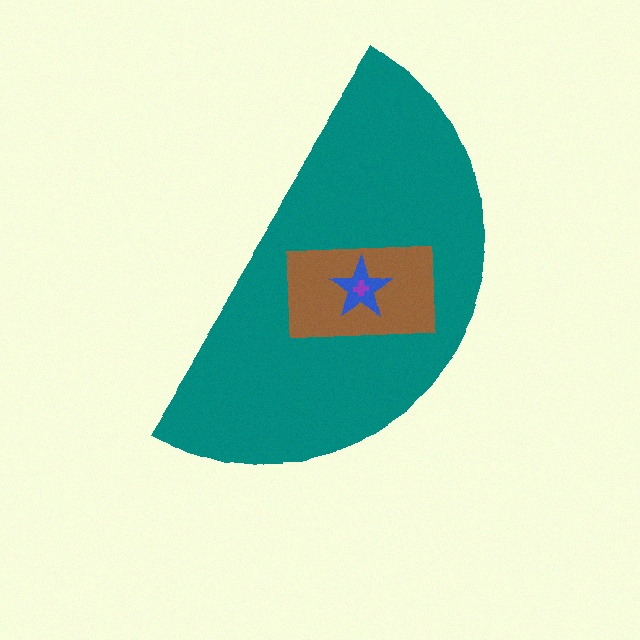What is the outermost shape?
The teal semicircle.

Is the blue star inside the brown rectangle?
Yes.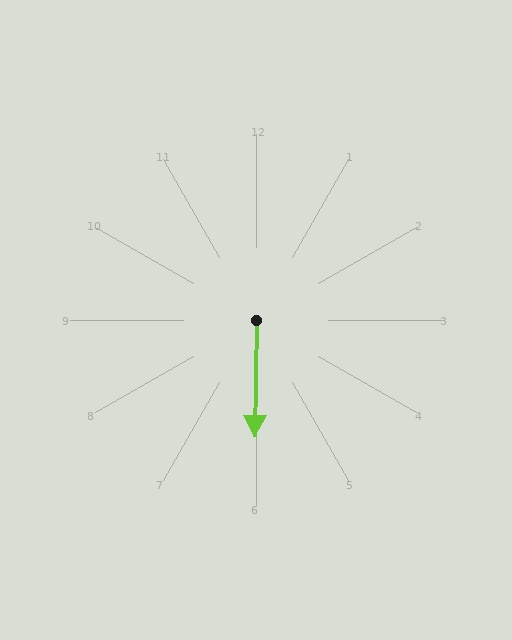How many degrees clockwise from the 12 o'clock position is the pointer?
Approximately 181 degrees.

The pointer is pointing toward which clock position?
Roughly 6 o'clock.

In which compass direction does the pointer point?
South.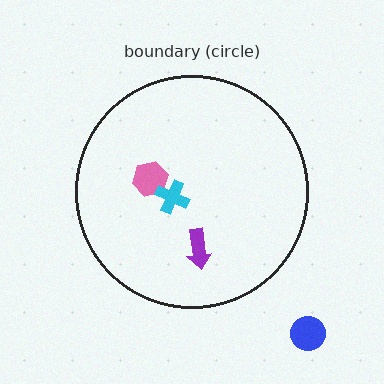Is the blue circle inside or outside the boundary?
Outside.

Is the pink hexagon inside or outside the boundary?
Inside.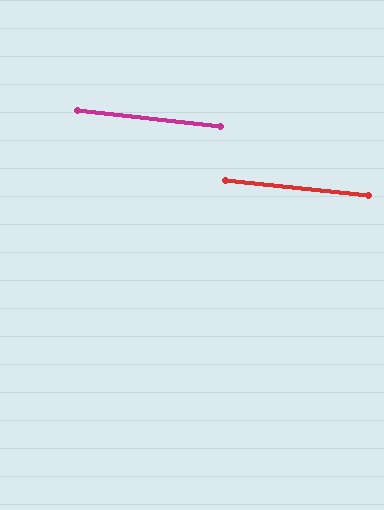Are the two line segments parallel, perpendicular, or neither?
Parallel — their directions differ by only 0.7°.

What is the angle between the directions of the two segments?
Approximately 1 degree.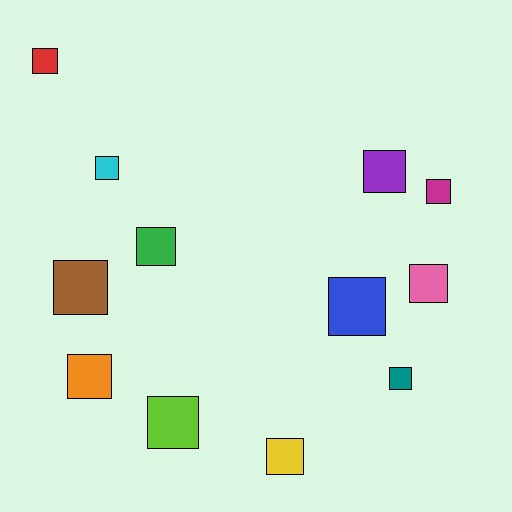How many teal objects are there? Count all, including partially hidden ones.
There is 1 teal object.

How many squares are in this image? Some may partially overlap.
There are 12 squares.